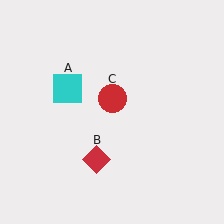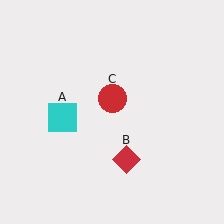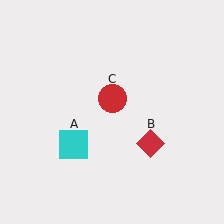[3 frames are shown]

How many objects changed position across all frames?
2 objects changed position: cyan square (object A), red diamond (object B).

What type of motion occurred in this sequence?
The cyan square (object A), red diamond (object B) rotated counterclockwise around the center of the scene.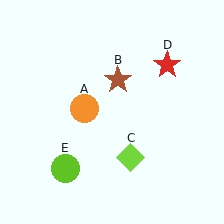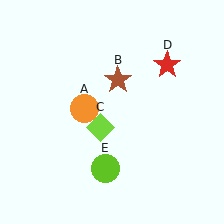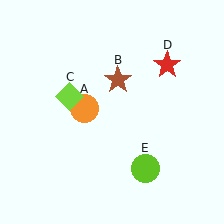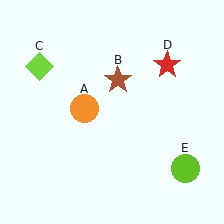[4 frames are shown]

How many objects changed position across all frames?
2 objects changed position: lime diamond (object C), lime circle (object E).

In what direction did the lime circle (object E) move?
The lime circle (object E) moved right.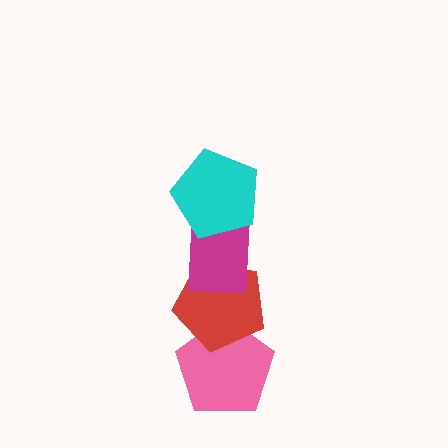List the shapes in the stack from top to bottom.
From top to bottom: the cyan pentagon, the magenta rectangle, the red pentagon, the pink pentagon.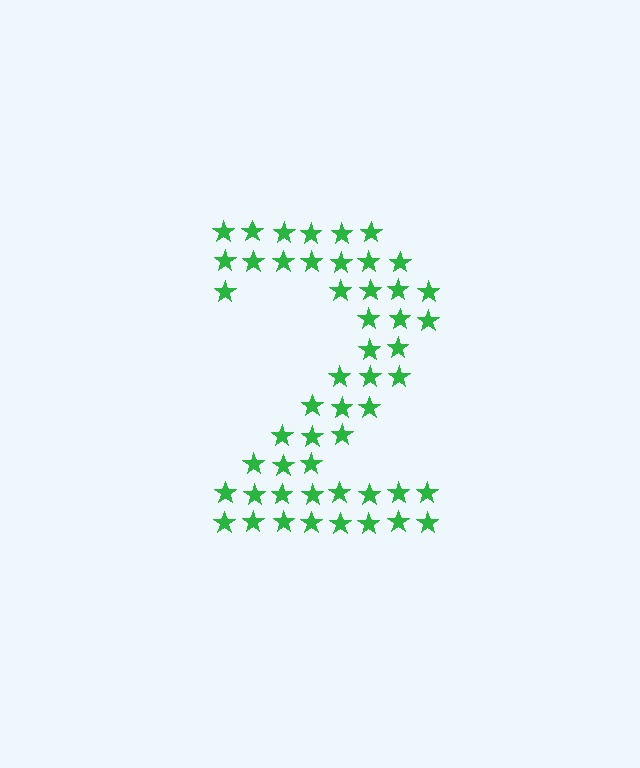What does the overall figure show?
The overall figure shows the digit 2.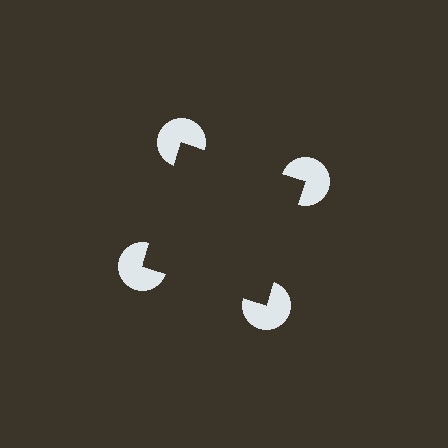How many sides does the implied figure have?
4 sides.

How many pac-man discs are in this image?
There are 4 — one at each vertex of the illusory square.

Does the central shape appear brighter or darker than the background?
It typically appears slightly darker than the background, even though no actual brightness change is drawn.